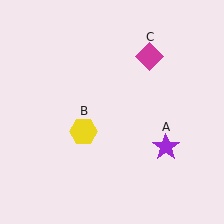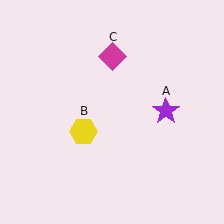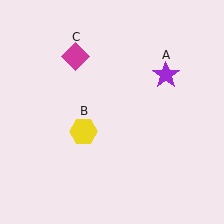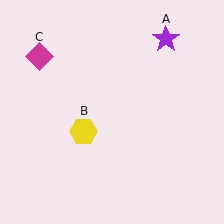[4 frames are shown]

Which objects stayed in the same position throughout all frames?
Yellow hexagon (object B) remained stationary.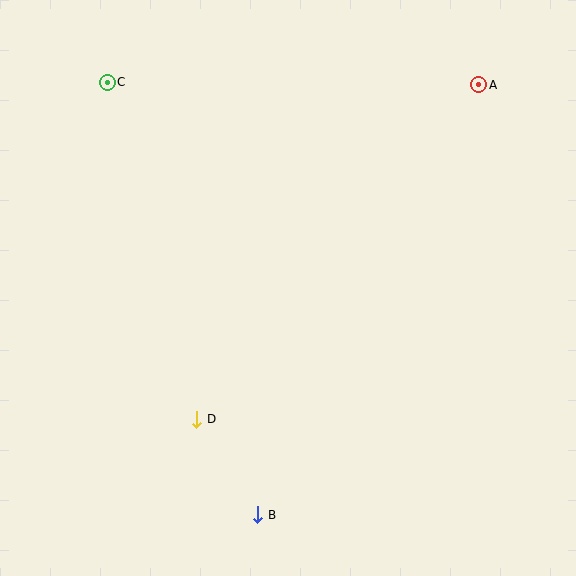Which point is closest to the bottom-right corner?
Point B is closest to the bottom-right corner.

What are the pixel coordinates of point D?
Point D is at (197, 419).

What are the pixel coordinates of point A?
Point A is at (479, 85).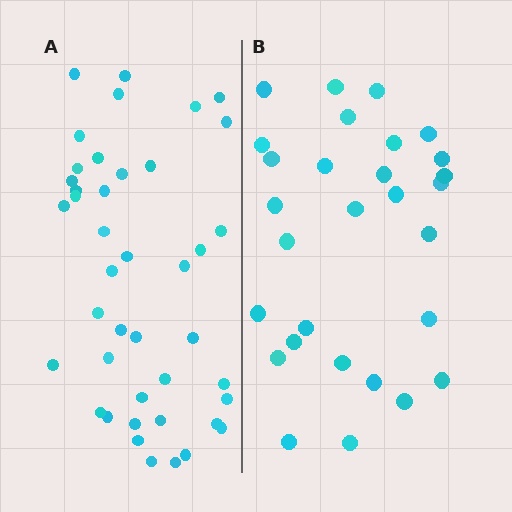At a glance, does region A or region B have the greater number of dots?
Region A (the left region) has more dots.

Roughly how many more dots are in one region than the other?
Region A has approximately 15 more dots than region B.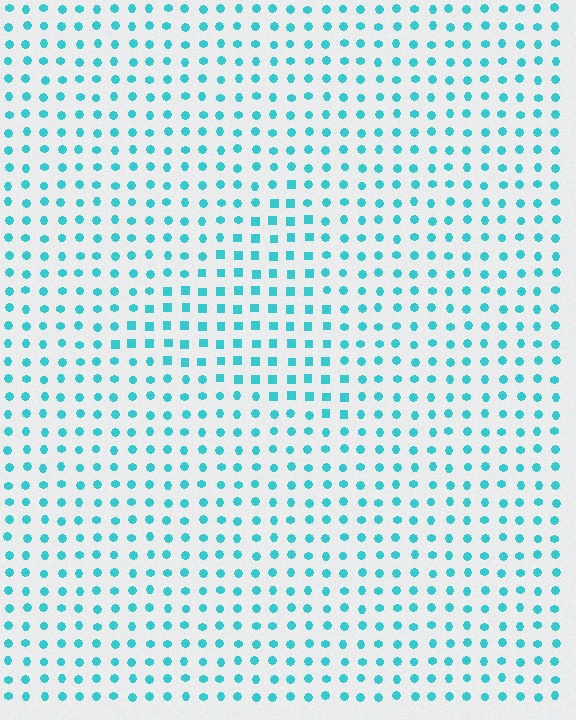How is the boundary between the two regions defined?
The boundary is defined by a change in element shape: squares inside vs. circles outside. All elements share the same color and spacing.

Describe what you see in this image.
The image is filled with small cyan elements arranged in a uniform grid. A triangle-shaped region contains squares, while the surrounding area contains circles. The boundary is defined purely by the change in element shape.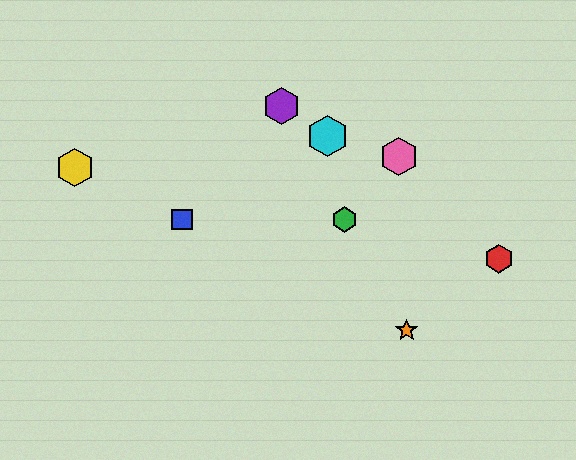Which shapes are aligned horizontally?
The blue square, the green hexagon are aligned horizontally.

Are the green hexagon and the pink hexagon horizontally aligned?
No, the green hexagon is at y≈219 and the pink hexagon is at y≈157.